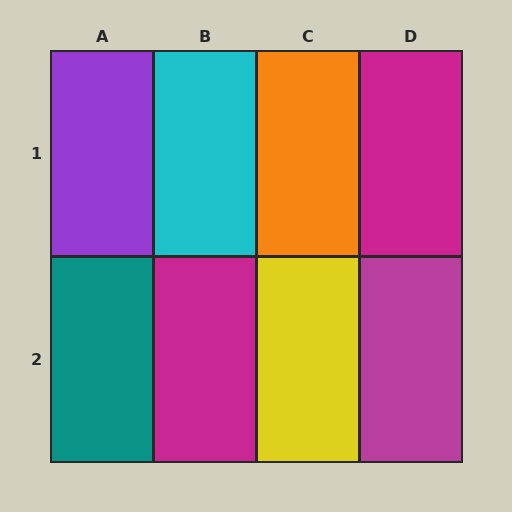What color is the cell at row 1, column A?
Purple.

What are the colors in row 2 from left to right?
Teal, magenta, yellow, magenta.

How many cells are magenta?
3 cells are magenta.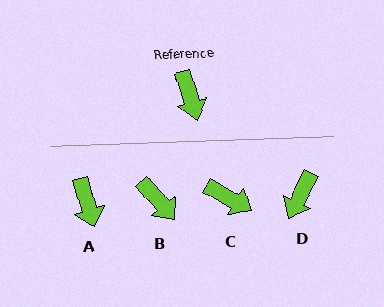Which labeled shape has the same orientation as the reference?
A.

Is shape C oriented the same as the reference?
No, it is off by about 43 degrees.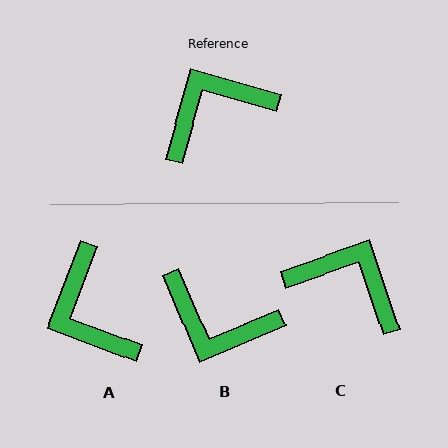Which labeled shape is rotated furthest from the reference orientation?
B, about 129 degrees away.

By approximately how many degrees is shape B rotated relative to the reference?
Approximately 129 degrees counter-clockwise.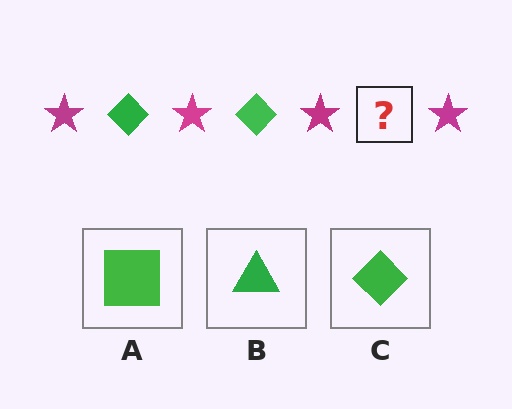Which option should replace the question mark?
Option C.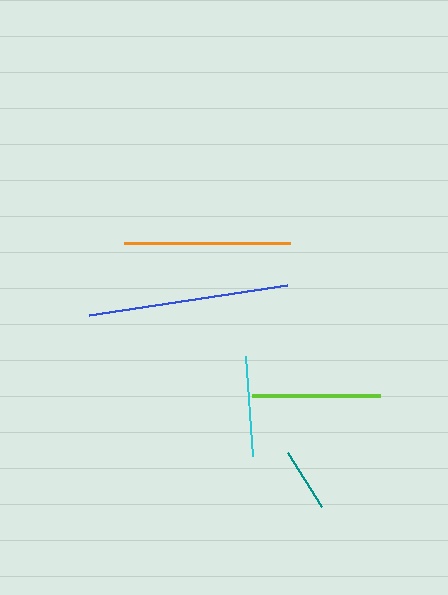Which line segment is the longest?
The blue line is the longest at approximately 200 pixels.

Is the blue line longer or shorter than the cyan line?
The blue line is longer than the cyan line.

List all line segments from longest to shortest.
From longest to shortest: blue, orange, lime, cyan, teal.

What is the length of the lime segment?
The lime segment is approximately 128 pixels long.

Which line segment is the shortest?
The teal line is the shortest at approximately 64 pixels.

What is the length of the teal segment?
The teal segment is approximately 64 pixels long.